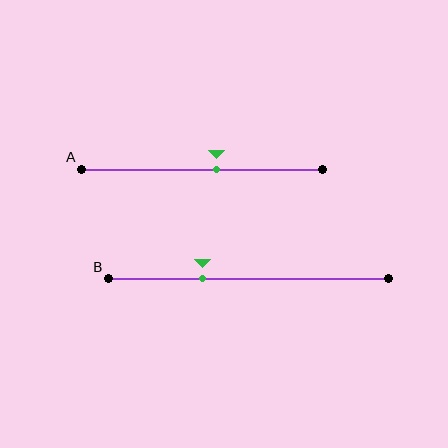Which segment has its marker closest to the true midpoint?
Segment A has its marker closest to the true midpoint.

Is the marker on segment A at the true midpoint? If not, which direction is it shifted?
No, the marker on segment A is shifted to the right by about 6% of the segment length.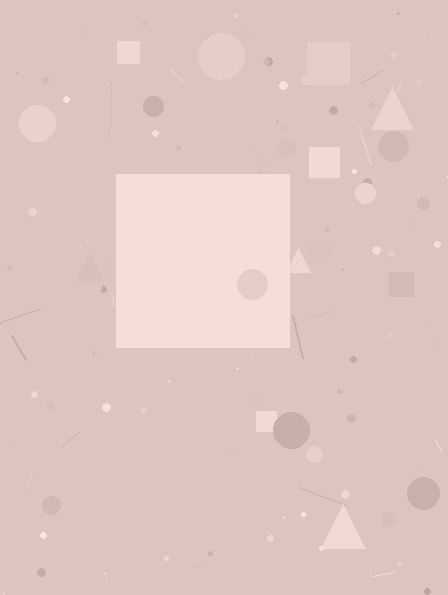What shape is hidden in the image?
A square is hidden in the image.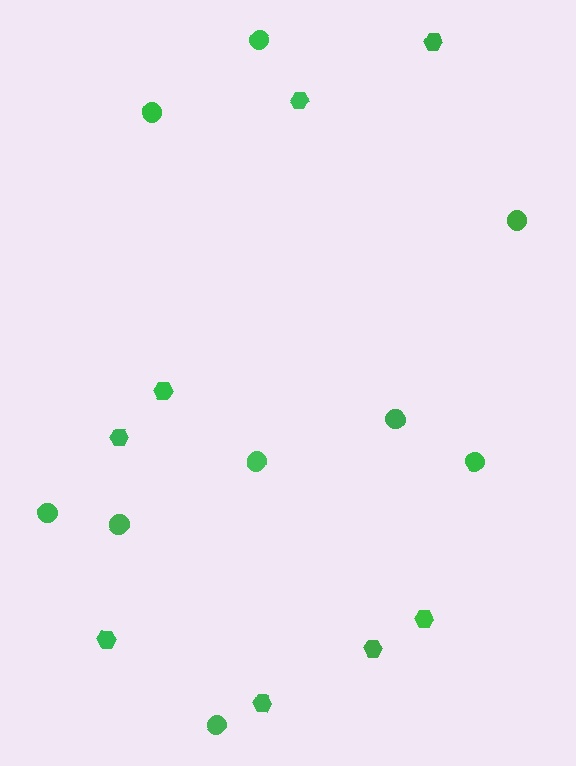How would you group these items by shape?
There are 2 groups: one group of hexagons (8) and one group of circles (9).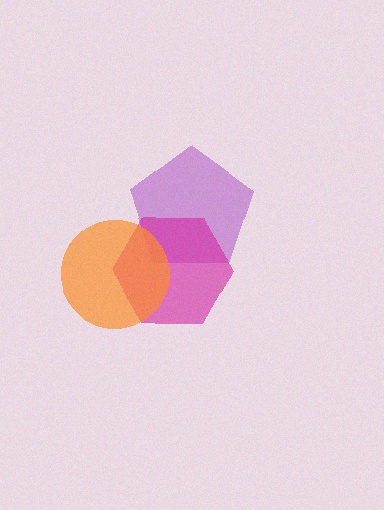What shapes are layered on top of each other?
The layered shapes are: a purple pentagon, a magenta hexagon, an orange circle.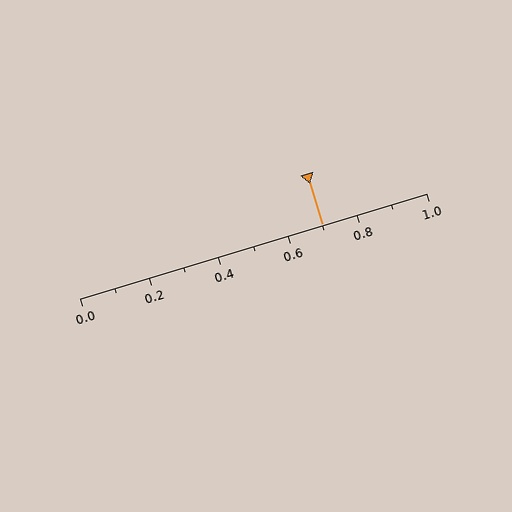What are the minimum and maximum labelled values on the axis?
The axis runs from 0.0 to 1.0.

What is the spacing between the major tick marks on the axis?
The major ticks are spaced 0.2 apart.